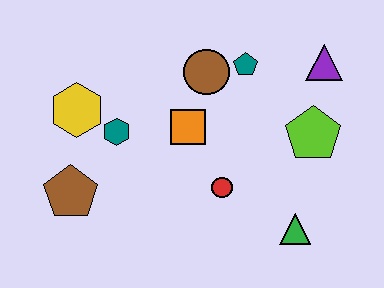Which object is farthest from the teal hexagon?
The purple triangle is farthest from the teal hexagon.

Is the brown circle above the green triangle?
Yes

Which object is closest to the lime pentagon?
The purple triangle is closest to the lime pentagon.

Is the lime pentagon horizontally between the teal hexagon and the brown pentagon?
No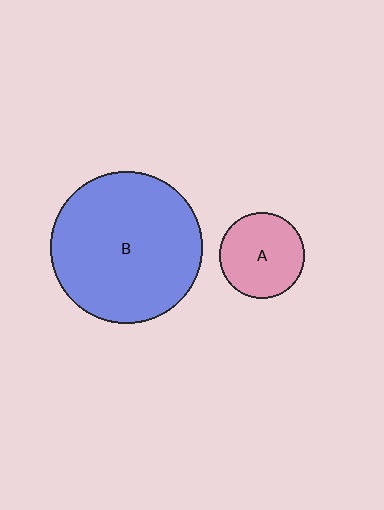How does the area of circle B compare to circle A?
Approximately 3.2 times.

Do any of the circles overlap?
No, none of the circles overlap.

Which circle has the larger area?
Circle B (blue).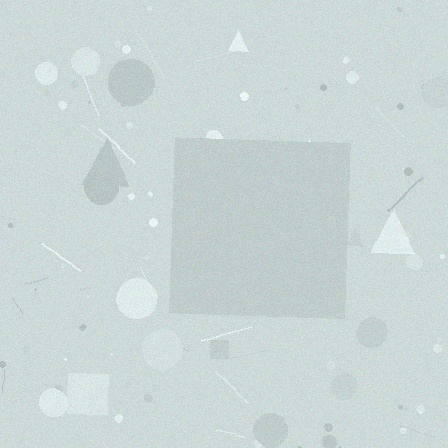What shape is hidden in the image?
A square is hidden in the image.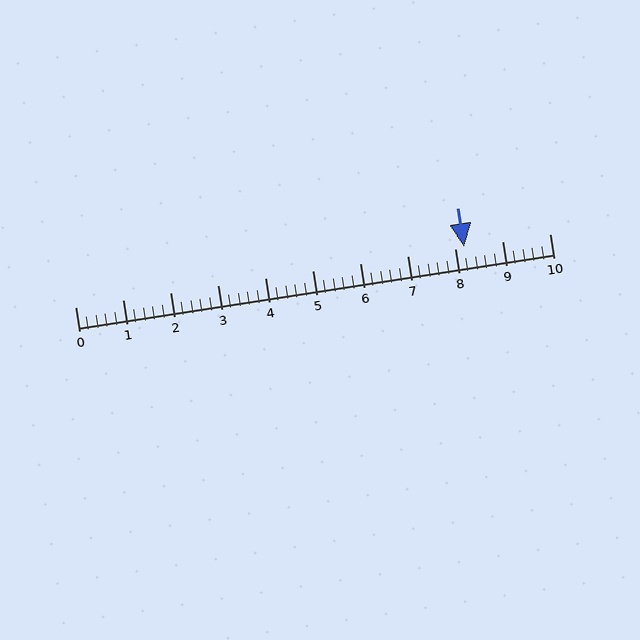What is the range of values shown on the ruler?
The ruler shows values from 0 to 10.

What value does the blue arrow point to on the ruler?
The blue arrow points to approximately 8.2.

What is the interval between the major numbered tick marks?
The major tick marks are spaced 1 units apart.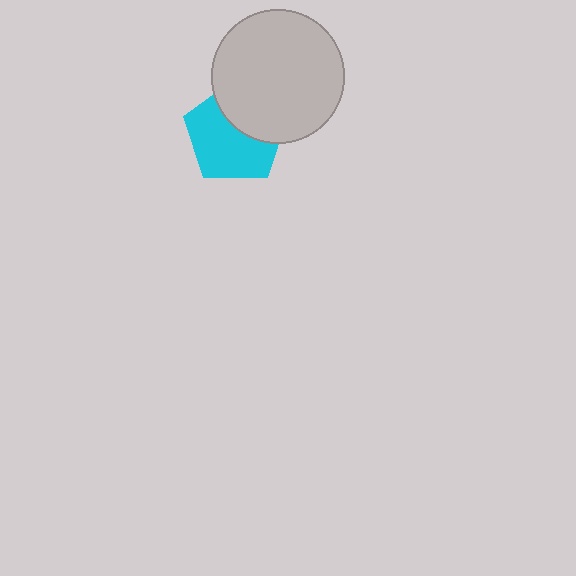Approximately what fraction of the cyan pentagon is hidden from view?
Roughly 38% of the cyan pentagon is hidden behind the light gray circle.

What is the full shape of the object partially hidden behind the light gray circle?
The partially hidden object is a cyan pentagon.